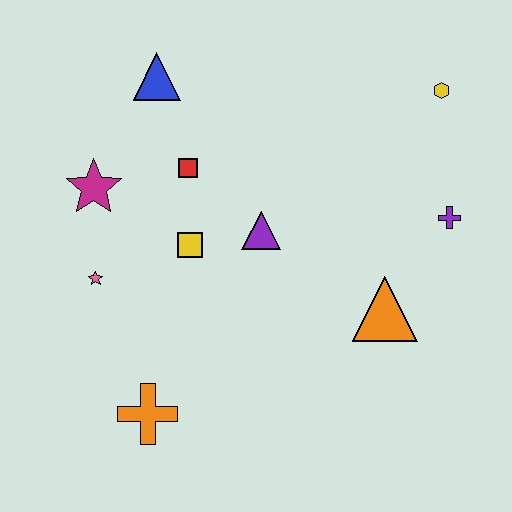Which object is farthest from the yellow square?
The yellow hexagon is farthest from the yellow square.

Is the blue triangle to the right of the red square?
No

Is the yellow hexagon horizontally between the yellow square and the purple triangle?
No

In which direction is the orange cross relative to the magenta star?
The orange cross is below the magenta star.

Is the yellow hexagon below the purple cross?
No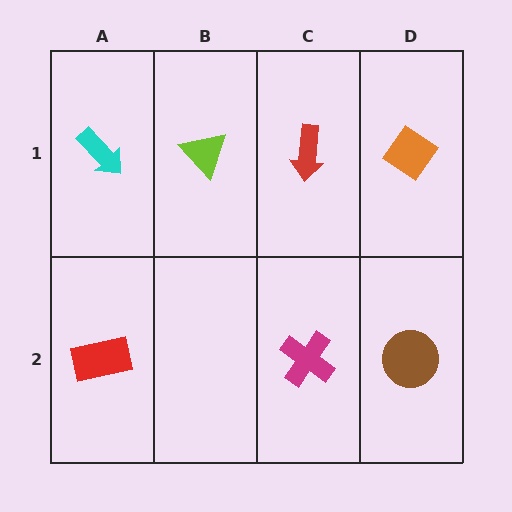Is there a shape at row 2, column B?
No, that cell is empty.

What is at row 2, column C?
A magenta cross.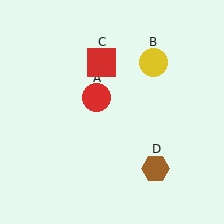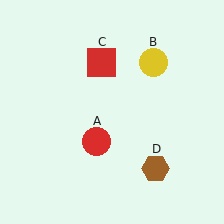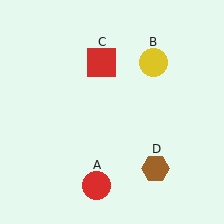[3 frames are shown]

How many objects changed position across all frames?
1 object changed position: red circle (object A).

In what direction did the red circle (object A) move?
The red circle (object A) moved down.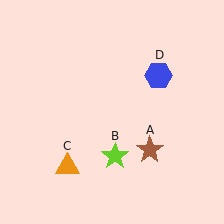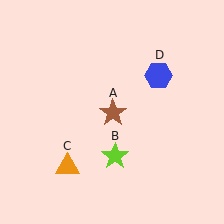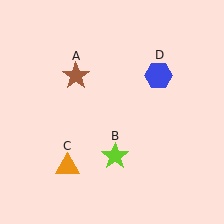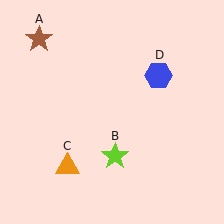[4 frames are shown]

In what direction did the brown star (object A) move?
The brown star (object A) moved up and to the left.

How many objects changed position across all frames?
1 object changed position: brown star (object A).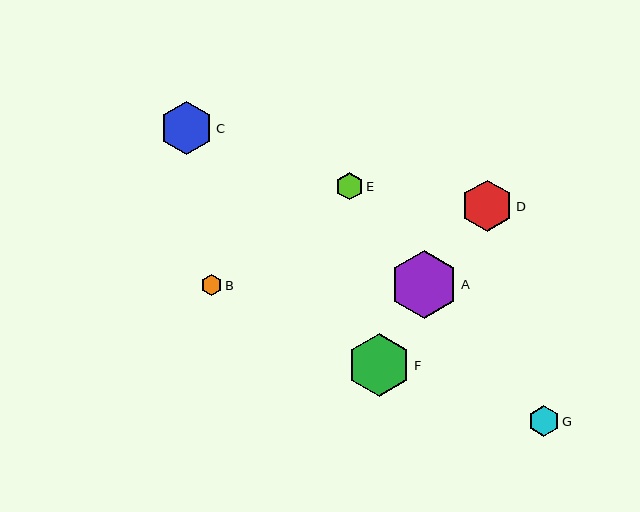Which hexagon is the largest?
Hexagon A is the largest with a size of approximately 68 pixels.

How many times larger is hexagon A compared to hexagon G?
Hexagon A is approximately 2.2 times the size of hexagon G.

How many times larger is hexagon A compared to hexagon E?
Hexagon A is approximately 2.5 times the size of hexagon E.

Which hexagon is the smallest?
Hexagon B is the smallest with a size of approximately 21 pixels.